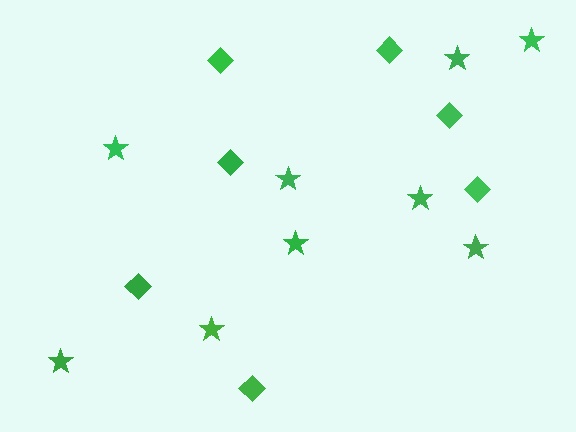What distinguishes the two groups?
There are 2 groups: one group of stars (9) and one group of diamonds (7).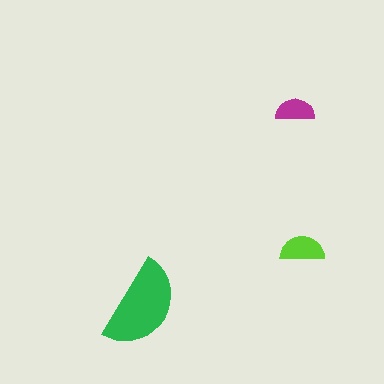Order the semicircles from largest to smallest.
the green one, the lime one, the magenta one.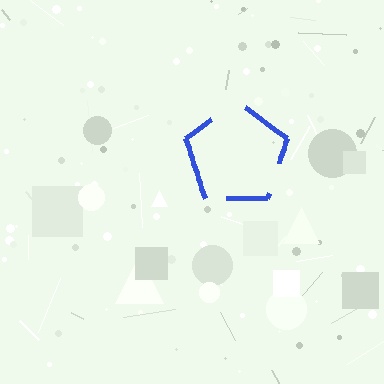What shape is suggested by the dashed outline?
The dashed outline suggests a pentagon.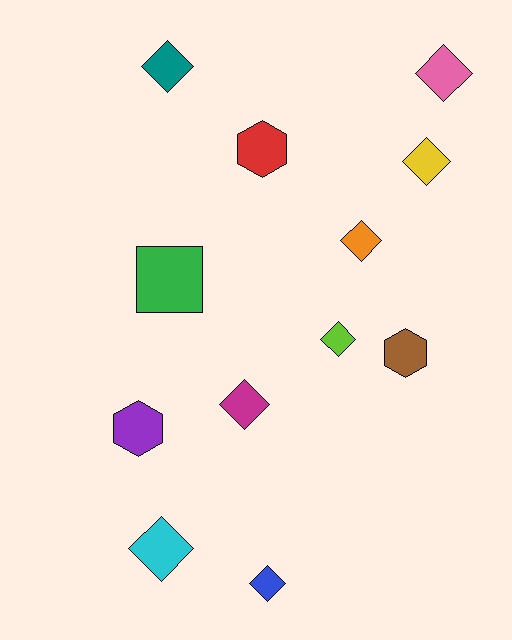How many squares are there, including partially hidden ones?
There is 1 square.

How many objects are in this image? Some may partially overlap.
There are 12 objects.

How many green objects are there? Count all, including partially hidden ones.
There is 1 green object.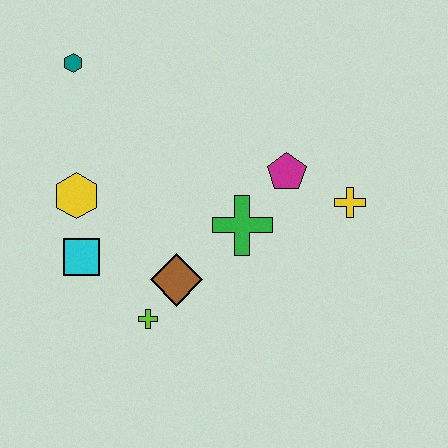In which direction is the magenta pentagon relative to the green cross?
The magenta pentagon is above the green cross.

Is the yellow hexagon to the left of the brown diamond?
Yes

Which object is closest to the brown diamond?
The lime cross is closest to the brown diamond.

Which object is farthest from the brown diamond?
The teal hexagon is farthest from the brown diamond.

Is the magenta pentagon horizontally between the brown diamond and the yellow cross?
Yes